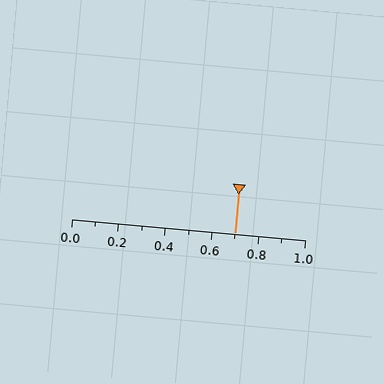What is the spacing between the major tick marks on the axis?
The major ticks are spaced 0.2 apart.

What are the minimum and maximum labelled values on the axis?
The axis runs from 0.0 to 1.0.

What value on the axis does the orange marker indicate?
The marker indicates approximately 0.7.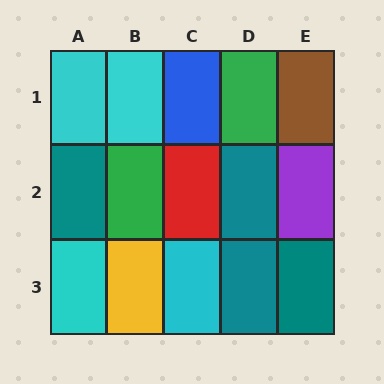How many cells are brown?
1 cell is brown.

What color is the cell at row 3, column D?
Teal.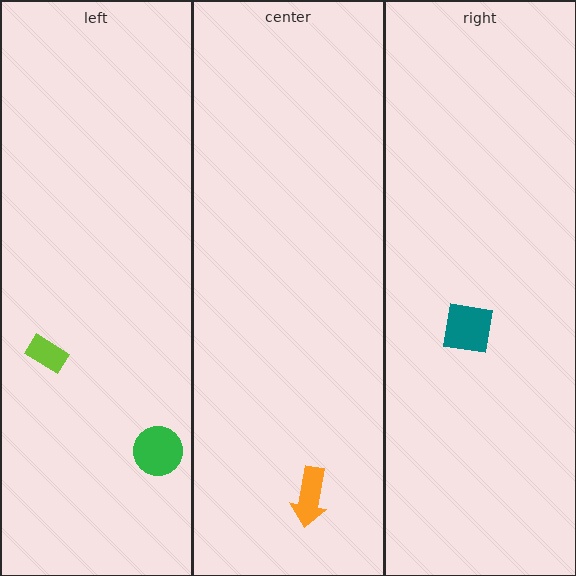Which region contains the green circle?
The left region.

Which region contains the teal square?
The right region.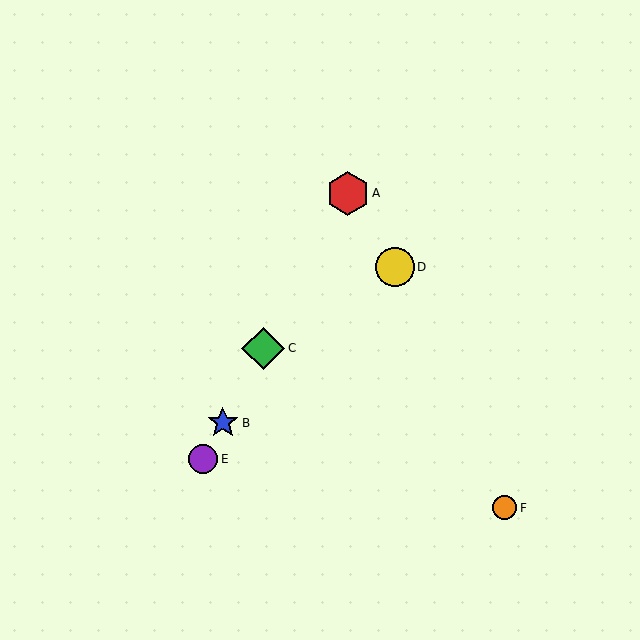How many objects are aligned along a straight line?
4 objects (A, B, C, E) are aligned along a straight line.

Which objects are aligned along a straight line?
Objects A, B, C, E are aligned along a straight line.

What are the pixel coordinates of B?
Object B is at (223, 423).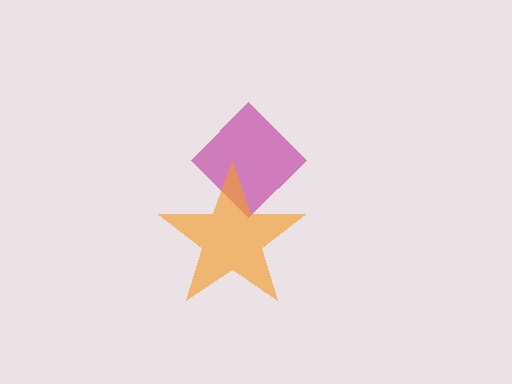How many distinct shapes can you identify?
There are 2 distinct shapes: a magenta diamond, an orange star.